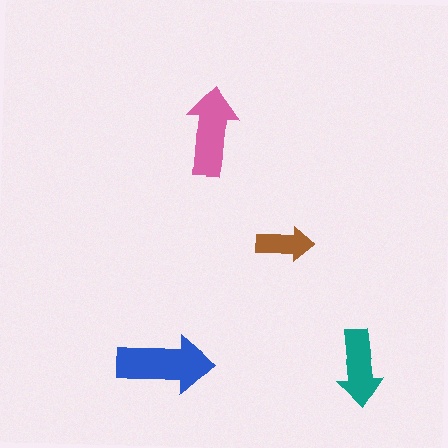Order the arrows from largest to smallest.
the blue one, the pink one, the teal one, the brown one.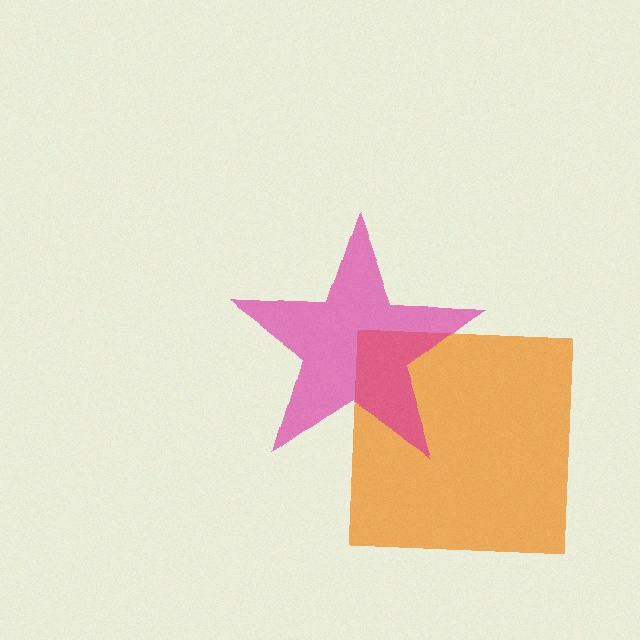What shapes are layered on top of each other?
The layered shapes are: an orange square, a magenta star.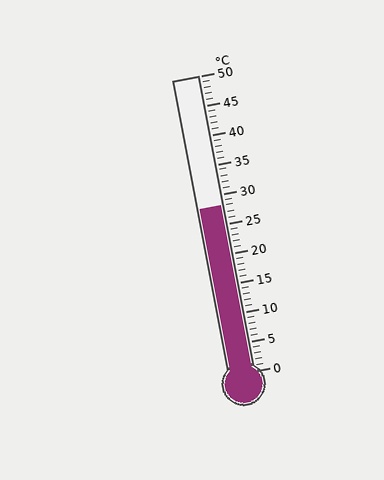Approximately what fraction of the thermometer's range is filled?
The thermometer is filled to approximately 55% of its range.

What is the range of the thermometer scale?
The thermometer scale ranges from 0°C to 50°C.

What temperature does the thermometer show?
The thermometer shows approximately 28°C.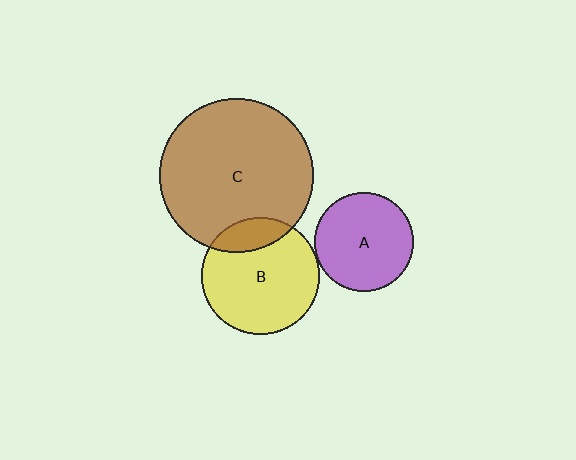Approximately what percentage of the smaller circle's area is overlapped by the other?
Approximately 20%.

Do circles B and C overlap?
Yes.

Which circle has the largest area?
Circle C (brown).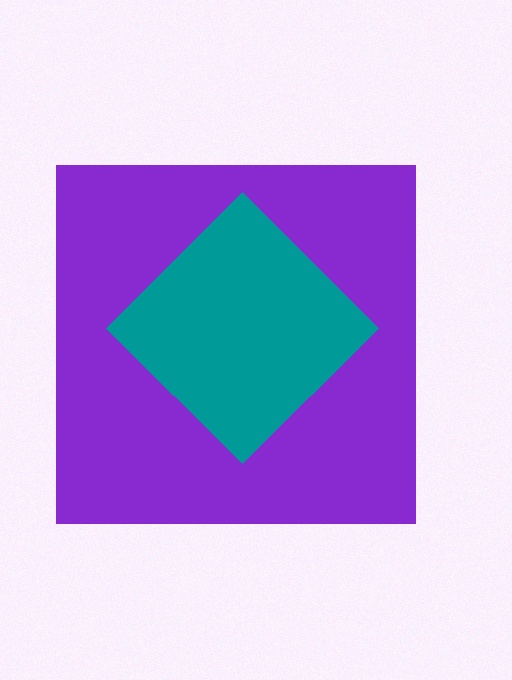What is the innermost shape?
The teal diamond.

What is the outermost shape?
The purple square.